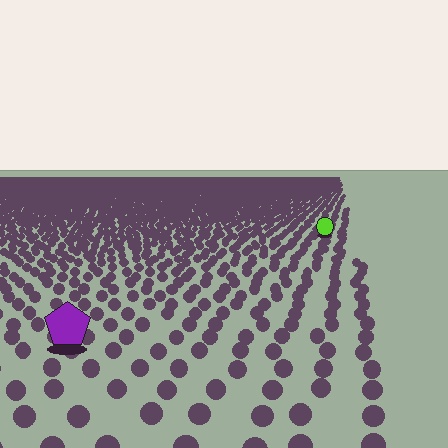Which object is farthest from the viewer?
The lime circle is farthest from the viewer. It appears smaller and the ground texture around it is denser.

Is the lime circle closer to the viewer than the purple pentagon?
No. The purple pentagon is closer — you can tell from the texture gradient: the ground texture is coarser near it.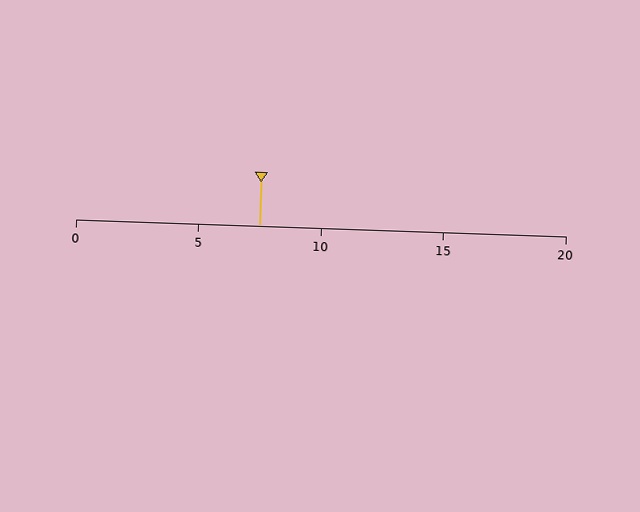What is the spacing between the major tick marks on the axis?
The major ticks are spaced 5 apart.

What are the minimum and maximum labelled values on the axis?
The axis runs from 0 to 20.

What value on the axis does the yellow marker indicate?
The marker indicates approximately 7.5.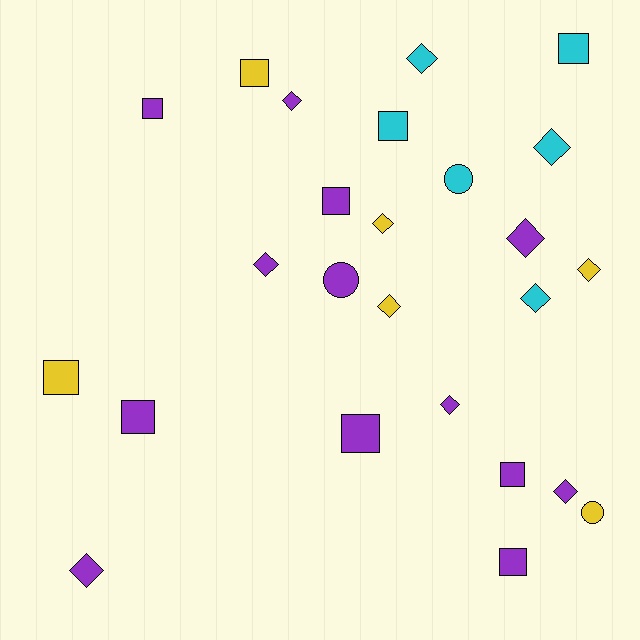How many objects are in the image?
There are 25 objects.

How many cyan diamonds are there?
There are 3 cyan diamonds.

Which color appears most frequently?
Purple, with 13 objects.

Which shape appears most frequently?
Diamond, with 12 objects.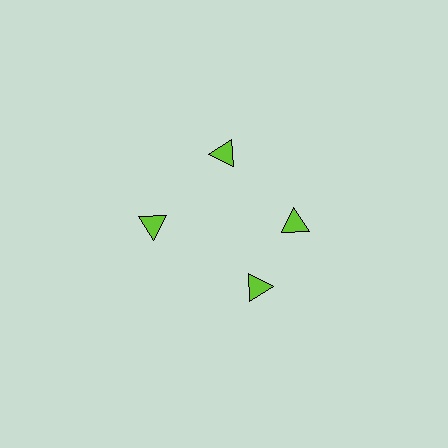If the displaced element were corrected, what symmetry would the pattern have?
It would have 4-fold rotational symmetry — the pattern would map onto itself every 90 degrees.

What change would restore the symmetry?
The symmetry would be restored by rotating it back into even spacing with its neighbors so that all 4 triangles sit at equal angles and equal distance from the center.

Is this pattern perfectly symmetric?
No. The 4 lime triangles are arranged in a ring, but one element near the 6 o'clock position is rotated out of alignment along the ring, breaking the 4-fold rotational symmetry.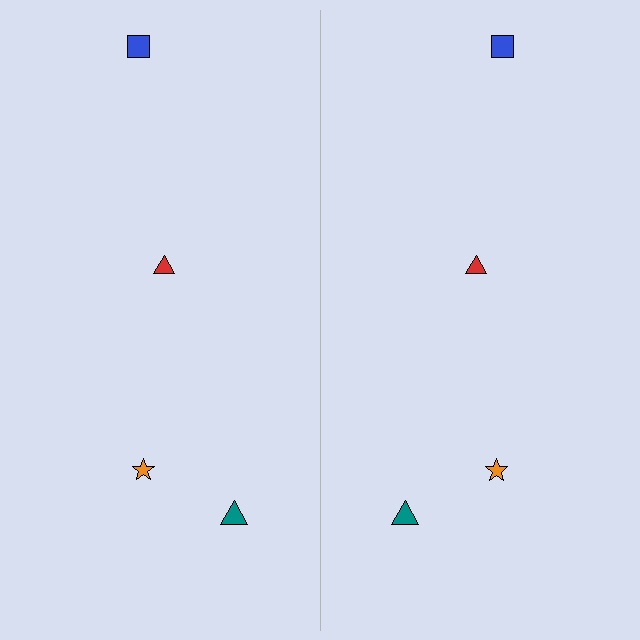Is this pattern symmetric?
Yes, this pattern has bilateral (reflection) symmetry.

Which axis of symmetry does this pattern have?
The pattern has a vertical axis of symmetry running through the center of the image.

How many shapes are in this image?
There are 8 shapes in this image.